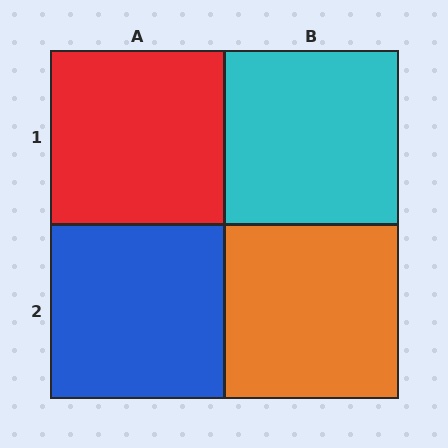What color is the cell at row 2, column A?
Blue.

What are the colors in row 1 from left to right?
Red, cyan.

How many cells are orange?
1 cell is orange.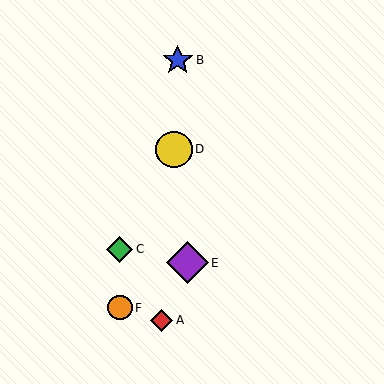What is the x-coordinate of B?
Object B is at x≈178.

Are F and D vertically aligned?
No, F is at x≈120 and D is at x≈174.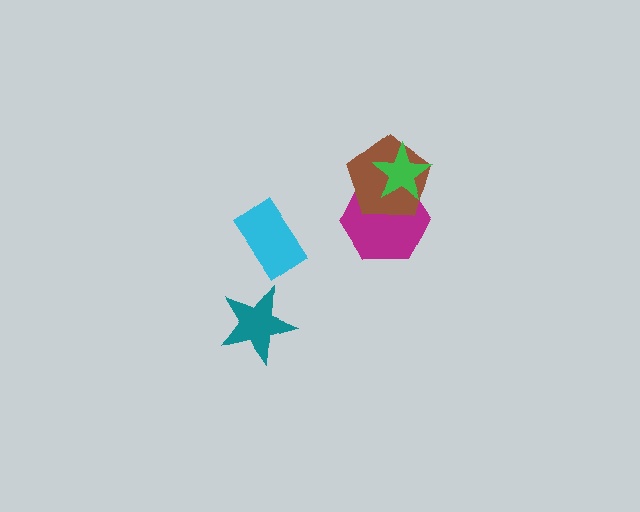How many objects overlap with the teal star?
0 objects overlap with the teal star.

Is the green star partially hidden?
No, no other shape covers it.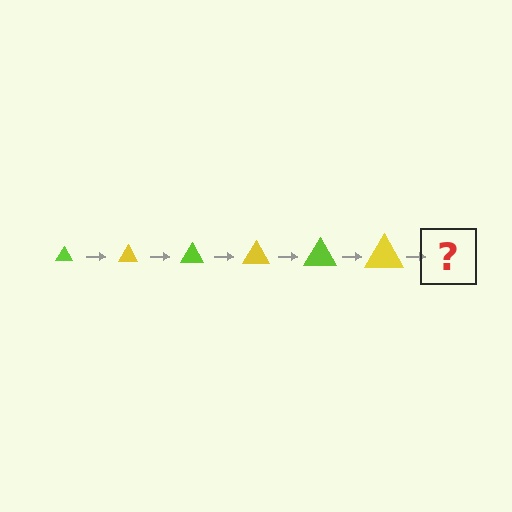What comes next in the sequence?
The next element should be a lime triangle, larger than the previous one.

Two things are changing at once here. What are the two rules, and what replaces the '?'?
The two rules are that the triangle grows larger each step and the color cycles through lime and yellow. The '?' should be a lime triangle, larger than the previous one.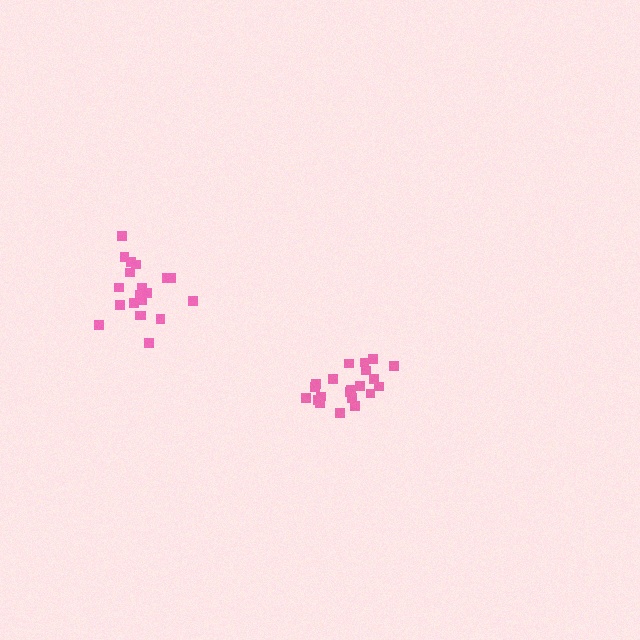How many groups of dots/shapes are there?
There are 2 groups.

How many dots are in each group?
Group 1: 21 dots, Group 2: 21 dots (42 total).